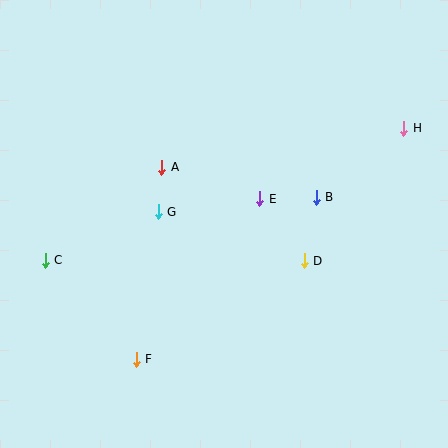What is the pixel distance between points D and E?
The distance between D and E is 76 pixels.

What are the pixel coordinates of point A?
Point A is at (162, 167).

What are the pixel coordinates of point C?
Point C is at (45, 260).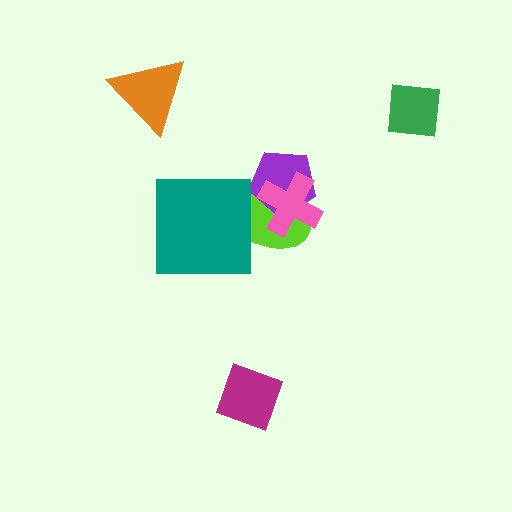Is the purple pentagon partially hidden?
Yes, it is partially covered by another shape.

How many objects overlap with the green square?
0 objects overlap with the green square.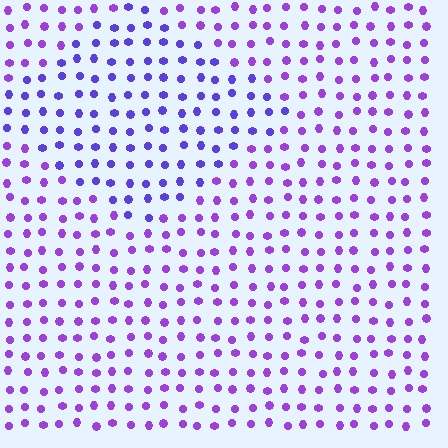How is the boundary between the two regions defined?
The boundary is defined purely by a slight shift in hue (about 27 degrees). Spacing, size, and orientation are identical on both sides.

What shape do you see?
I see a diamond.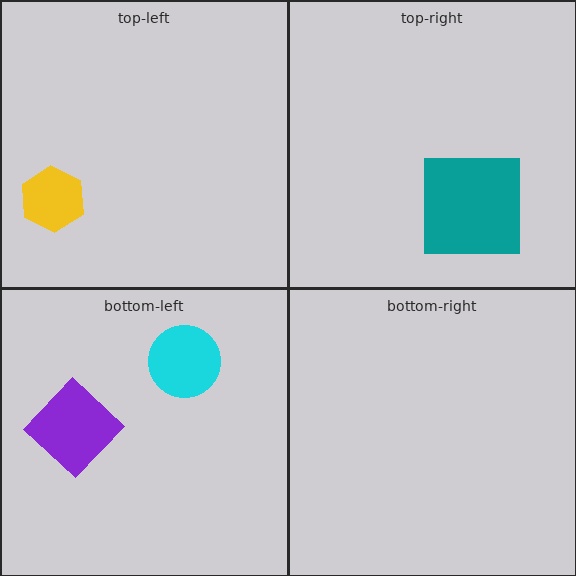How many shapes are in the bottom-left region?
2.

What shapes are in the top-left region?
The yellow hexagon.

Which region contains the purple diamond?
The bottom-left region.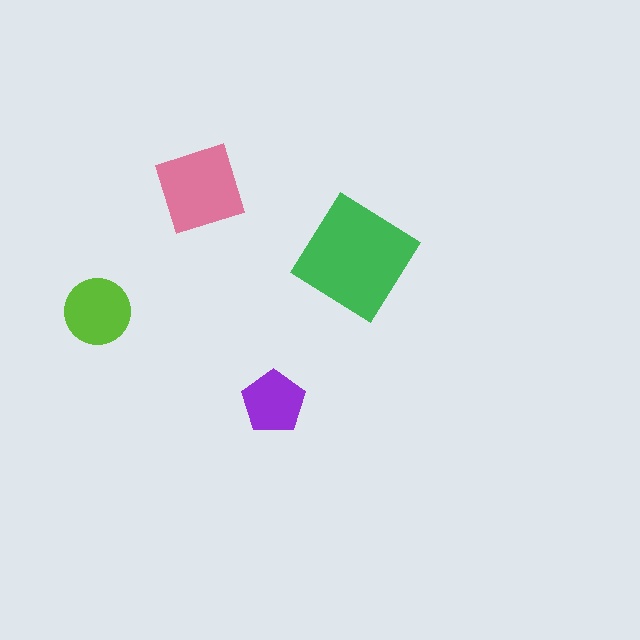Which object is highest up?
The pink diamond is topmost.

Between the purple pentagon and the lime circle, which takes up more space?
The lime circle.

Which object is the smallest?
The purple pentagon.